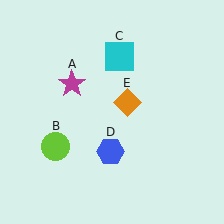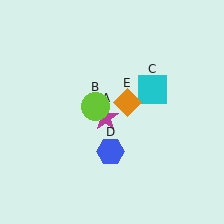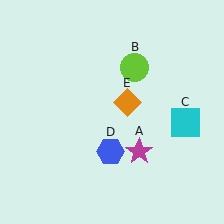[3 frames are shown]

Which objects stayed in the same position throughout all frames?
Blue hexagon (object D) and orange diamond (object E) remained stationary.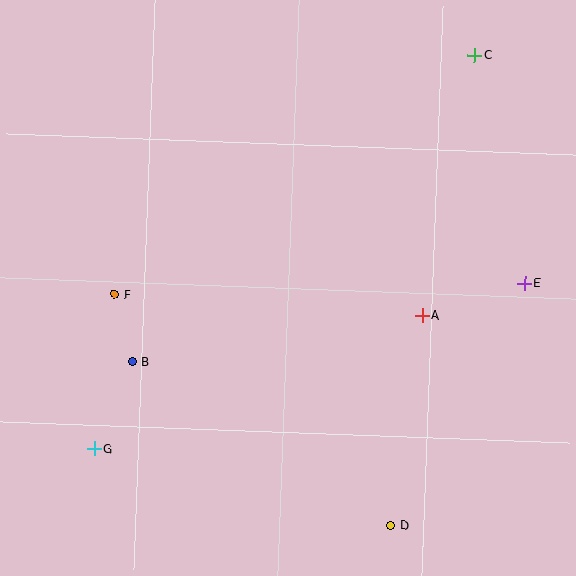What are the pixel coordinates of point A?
Point A is at (422, 315).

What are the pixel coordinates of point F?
Point F is at (114, 294).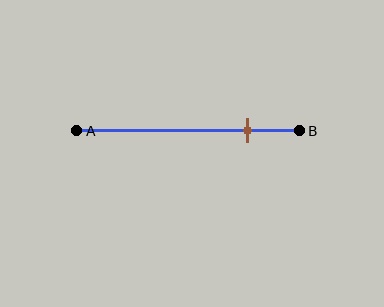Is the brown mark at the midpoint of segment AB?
No, the mark is at about 75% from A, not at the 50% midpoint.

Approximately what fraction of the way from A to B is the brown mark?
The brown mark is approximately 75% of the way from A to B.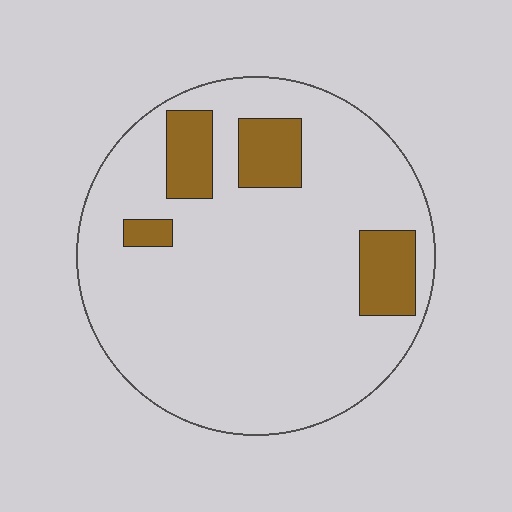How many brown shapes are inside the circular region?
4.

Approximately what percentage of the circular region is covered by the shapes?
Approximately 15%.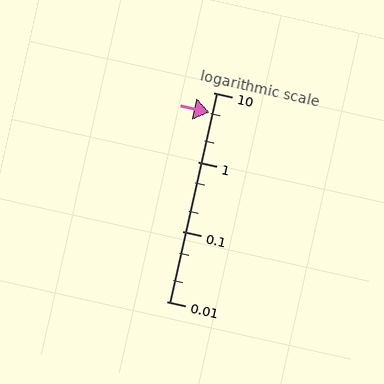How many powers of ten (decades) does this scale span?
The scale spans 3 decades, from 0.01 to 10.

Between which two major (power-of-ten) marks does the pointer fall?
The pointer is between 1 and 10.